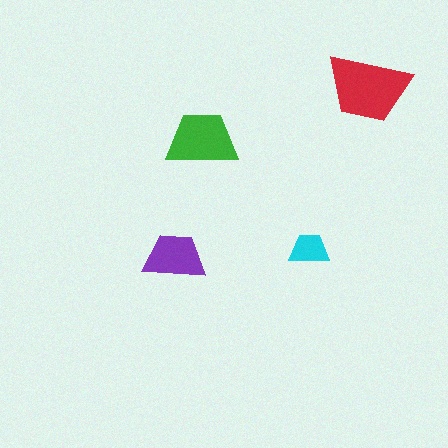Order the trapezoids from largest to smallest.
the red one, the green one, the purple one, the cyan one.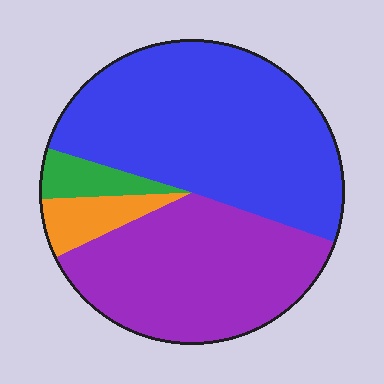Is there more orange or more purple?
Purple.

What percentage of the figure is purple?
Purple takes up about three eighths (3/8) of the figure.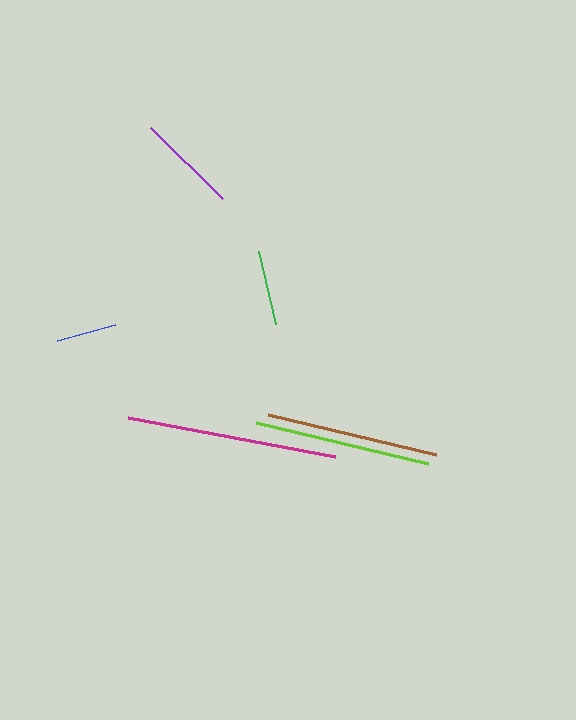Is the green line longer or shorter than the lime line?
The lime line is longer than the green line.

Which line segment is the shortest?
The blue line is the shortest at approximately 60 pixels.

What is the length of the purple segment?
The purple segment is approximately 101 pixels long.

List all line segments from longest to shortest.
From longest to shortest: magenta, lime, brown, purple, green, blue.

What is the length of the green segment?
The green segment is approximately 75 pixels long.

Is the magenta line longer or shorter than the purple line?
The magenta line is longer than the purple line.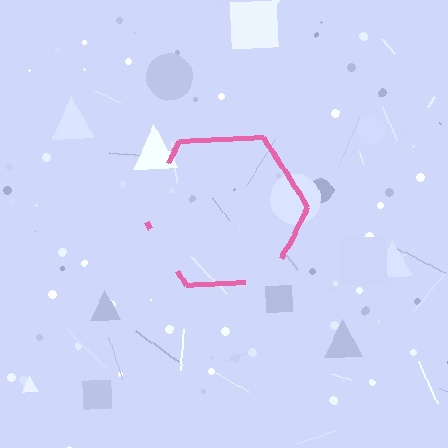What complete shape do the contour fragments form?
The contour fragments form a hexagon.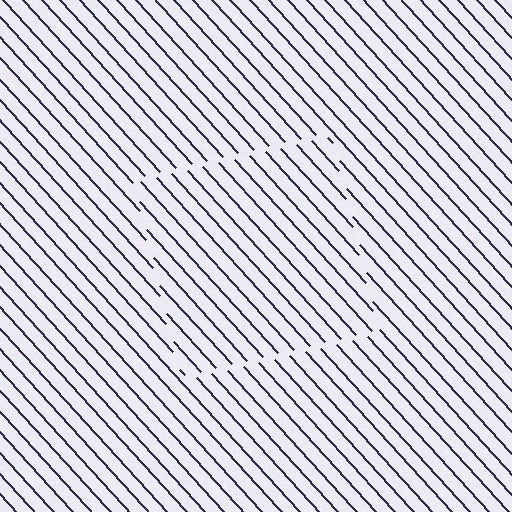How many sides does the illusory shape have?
4 sides — the line-ends trace a square.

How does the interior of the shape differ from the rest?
The interior of the shape contains the same grating, shifted by half a period — the contour is defined by the phase discontinuity where line-ends from the inner and outer gratings abut.